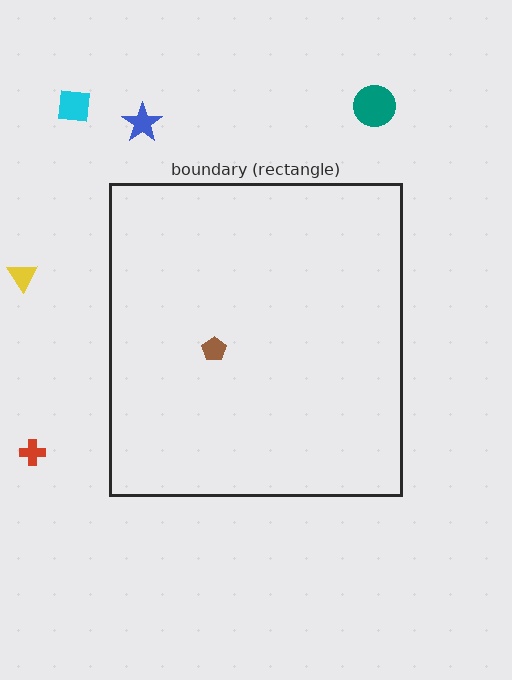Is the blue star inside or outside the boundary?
Outside.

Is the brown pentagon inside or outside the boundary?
Inside.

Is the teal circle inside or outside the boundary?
Outside.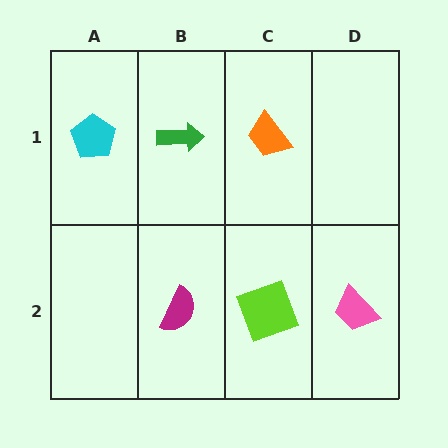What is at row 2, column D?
A pink trapezoid.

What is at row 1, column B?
A green arrow.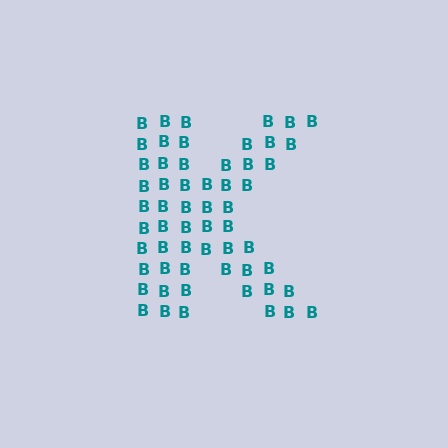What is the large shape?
The large shape is the letter K.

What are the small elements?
The small elements are letter B's.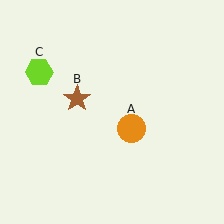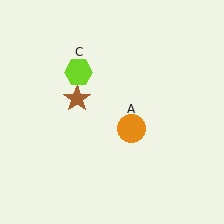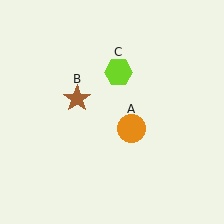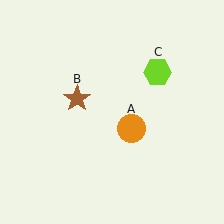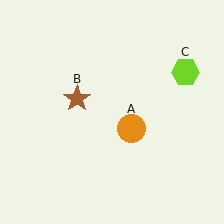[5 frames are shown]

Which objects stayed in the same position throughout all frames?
Orange circle (object A) and brown star (object B) remained stationary.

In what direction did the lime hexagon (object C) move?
The lime hexagon (object C) moved right.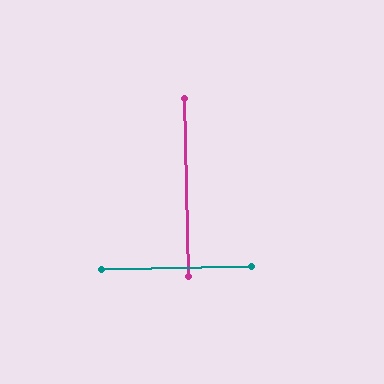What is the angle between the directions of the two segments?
Approximately 90 degrees.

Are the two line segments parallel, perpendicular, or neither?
Perpendicular — they meet at approximately 90°.